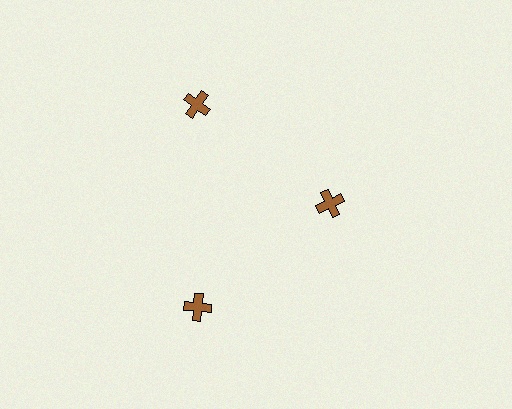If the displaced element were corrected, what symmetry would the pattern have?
It would have 3-fold rotational symmetry — the pattern would map onto itself every 120 degrees.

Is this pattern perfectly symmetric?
No. The 3 brown crosses are arranged in a ring, but one element near the 3 o'clock position is pulled inward toward the center, breaking the 3-fold rotational symmetry.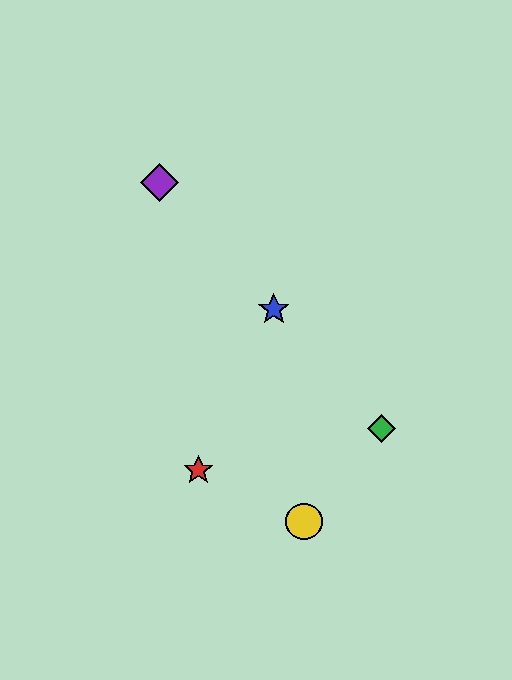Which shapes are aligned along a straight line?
The blue star, the green diamond, the purple diamond are aligned along a straight line.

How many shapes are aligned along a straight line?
3 shapes (the blue star, the green diamond, the purple diamond) are aligned along a straight line.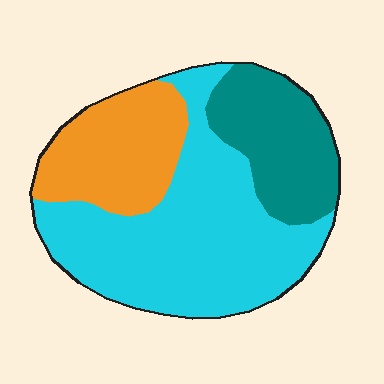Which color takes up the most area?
Cyan, at roughly 55%.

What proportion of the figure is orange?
Orange covers roughly 25% of the figure.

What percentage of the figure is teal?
Teal takes up about one quarter (1/4) of the figure.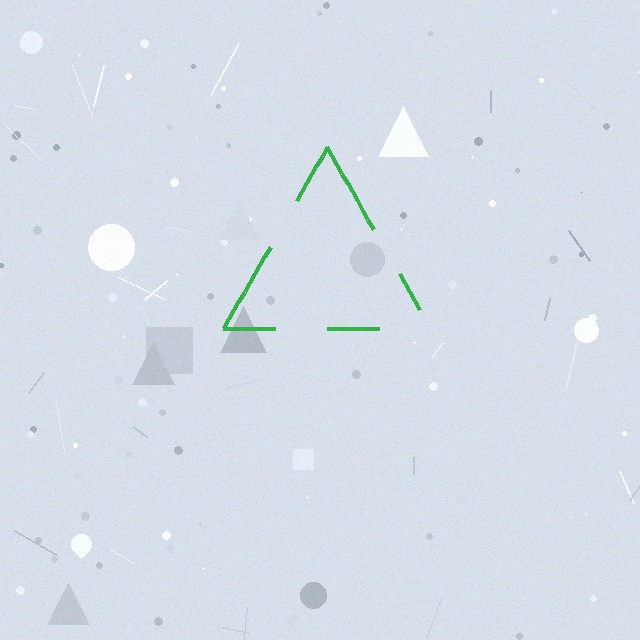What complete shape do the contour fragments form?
The contour fragments form a triangle.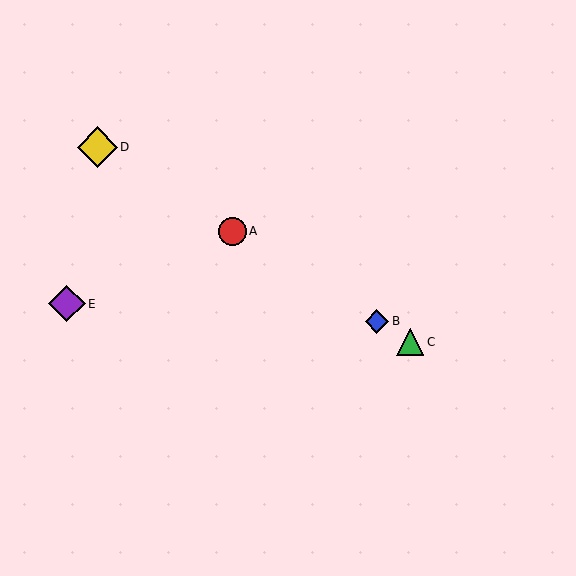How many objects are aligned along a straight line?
4 objects (A, B, C, D) are aligned along a straight line.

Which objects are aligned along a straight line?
Objects A, B, C, D are aligned along a straight line.